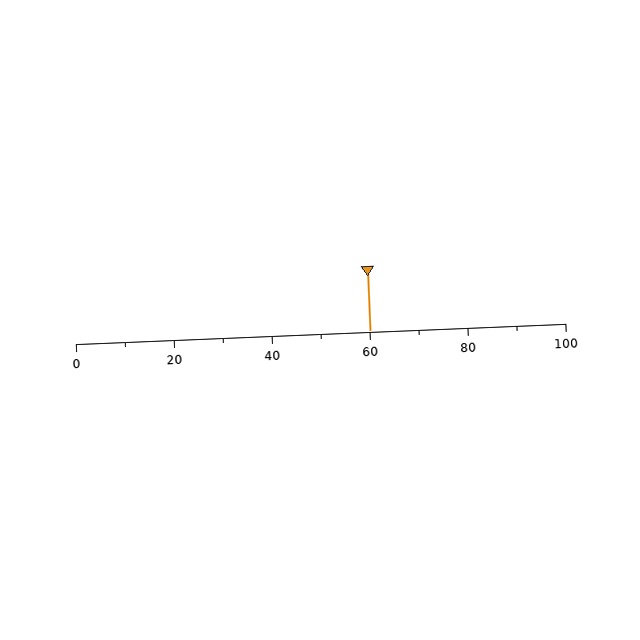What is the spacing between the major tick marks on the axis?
The major ticks are spaced 20 apart.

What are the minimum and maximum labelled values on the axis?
The axis runs from 0 to 100.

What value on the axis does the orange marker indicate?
The marker indicates approximately 60.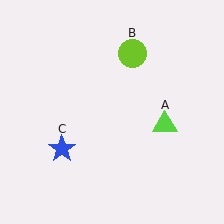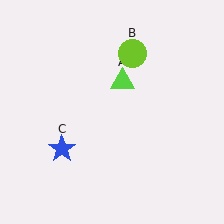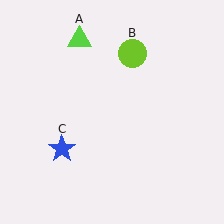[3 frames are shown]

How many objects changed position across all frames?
1 object changed position: lime triangle (object A).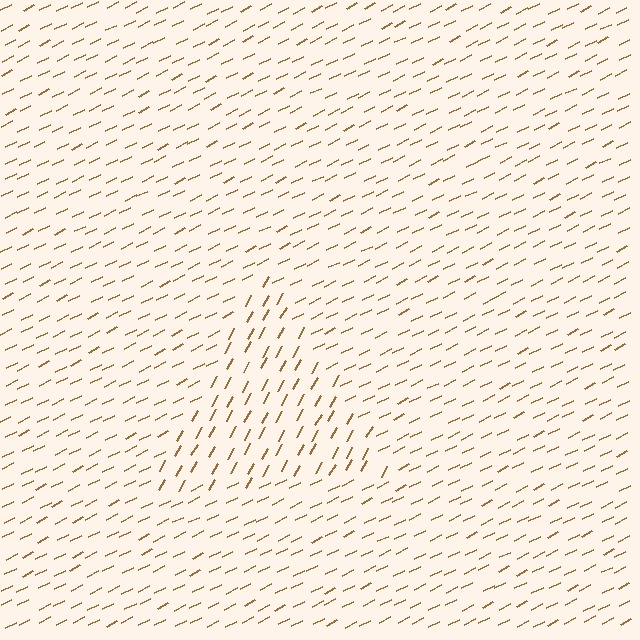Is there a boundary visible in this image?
Yes, there is a texture boundary formed by a change in line orientation.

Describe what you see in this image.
The image is filled with small brown line segments. A triangle region in the image has lines oriented differently from the surrounding lines, creating a visible texture boundary.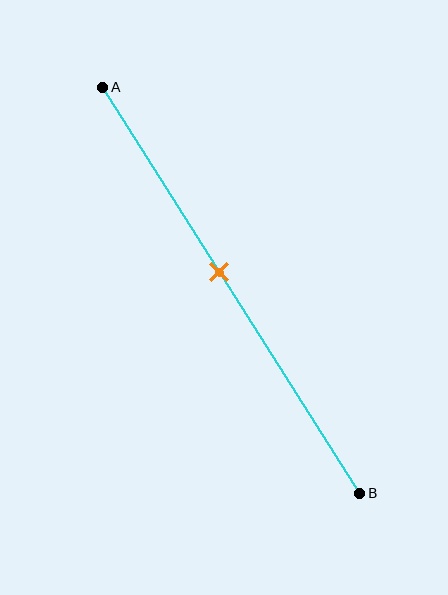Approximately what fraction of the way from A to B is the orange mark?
The orange mark is approximately 45% of the way from A to B.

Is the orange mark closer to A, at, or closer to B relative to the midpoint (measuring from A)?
The orange mark is closer to point A than the midpoint of segment AB.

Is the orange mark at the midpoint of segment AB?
No, the mark is at about 45% from A, not at the 50% midpoint.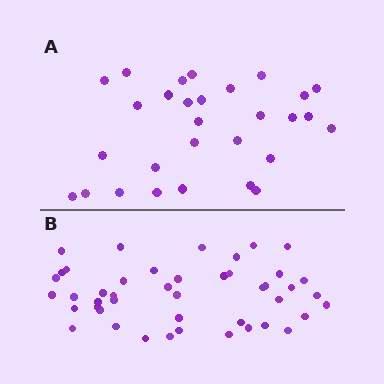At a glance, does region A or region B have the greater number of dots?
Region B (the bottom region) has more dots.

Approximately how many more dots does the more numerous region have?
Region B has approximately 15 more dots than region A.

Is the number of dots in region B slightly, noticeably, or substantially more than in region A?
Region B has substantially more. The ratio is roughly 1.6 to 1.